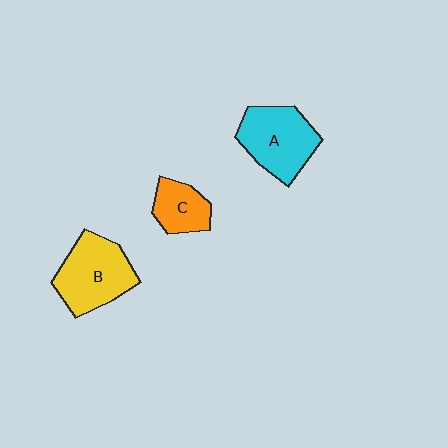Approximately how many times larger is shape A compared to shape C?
Approximately 1.7 times.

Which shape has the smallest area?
Shape C (orange).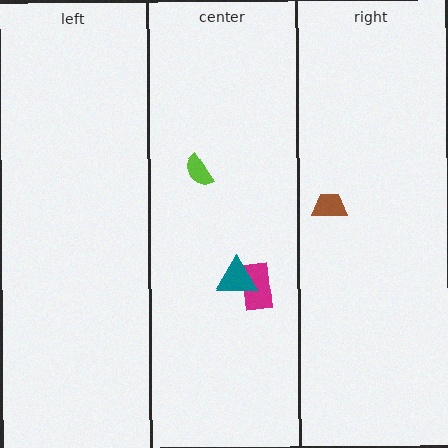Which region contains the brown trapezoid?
The right region.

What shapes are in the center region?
The magenta rectangle, the teal triangle, the lime semicircle.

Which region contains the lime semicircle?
The center region.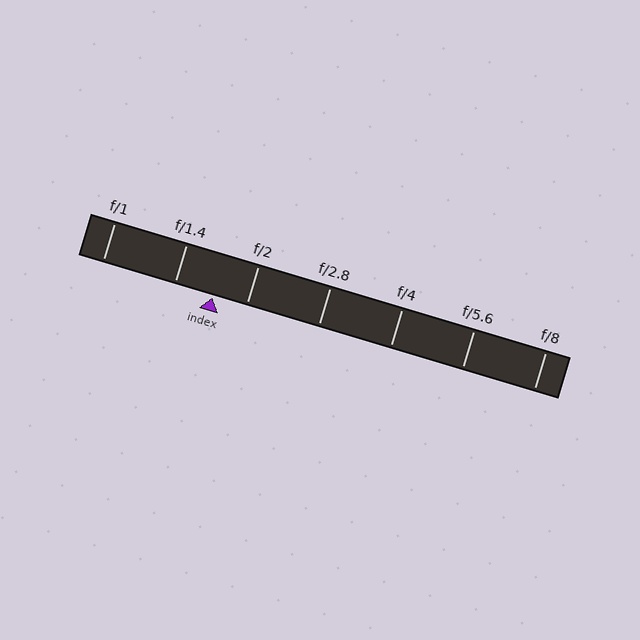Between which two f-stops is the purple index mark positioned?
The index mark is between f/1.4 and f/2.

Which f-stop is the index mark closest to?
The index mark is closest to f/2.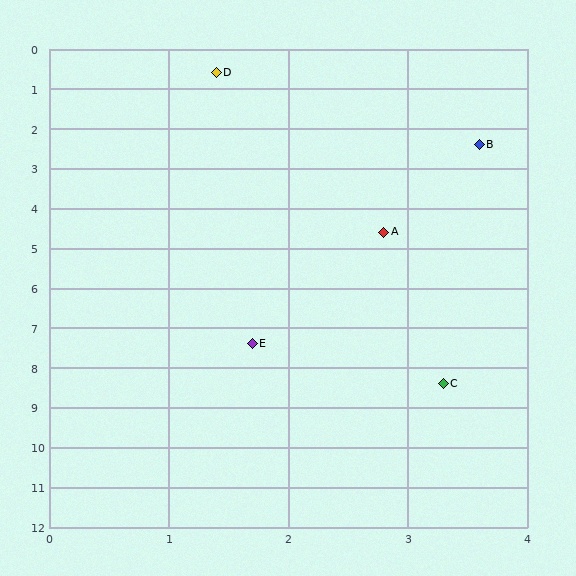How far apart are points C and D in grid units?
Points C and D are about 8.0 grid units apart.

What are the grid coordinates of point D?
Point D is at approximately (1.4, 0.6).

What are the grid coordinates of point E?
Point E is at approximately (1.7, 7.4).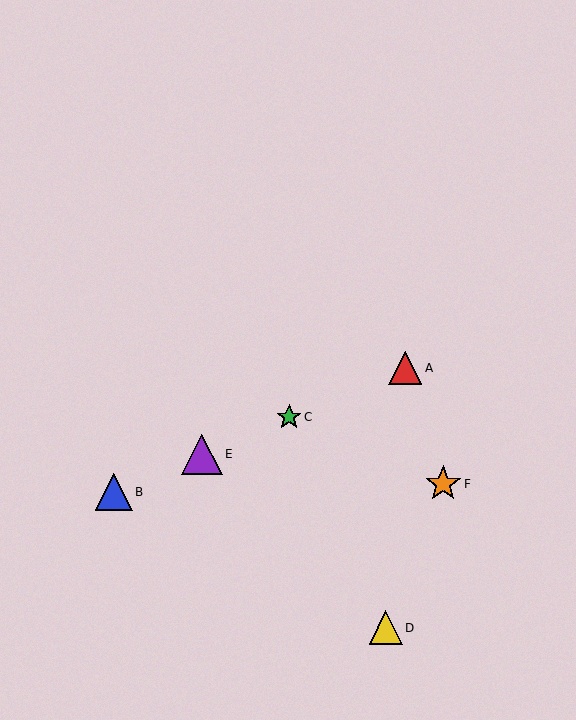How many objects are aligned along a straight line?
4 objects (A, B, C, E) are aligned along a straight line.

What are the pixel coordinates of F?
Object F is at (443, 484).